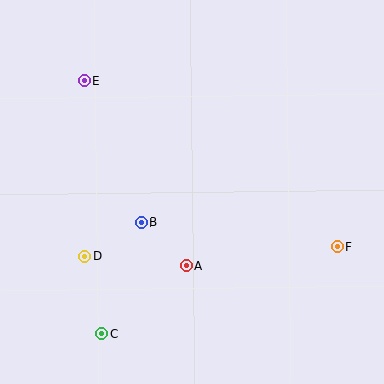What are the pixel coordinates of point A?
Point A is at (186, 266).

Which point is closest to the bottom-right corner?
Point F is closest to the bottom-right corner.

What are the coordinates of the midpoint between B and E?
The midpoint between B and E is at (113, 152).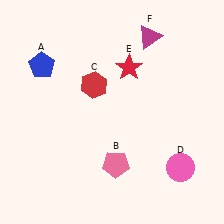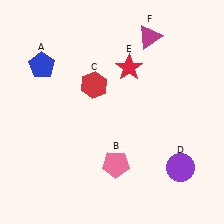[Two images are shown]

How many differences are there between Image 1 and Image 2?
There is 1 difference between the two images.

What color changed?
The circle (D) changed from pink in Image 1 to purple in Image 2.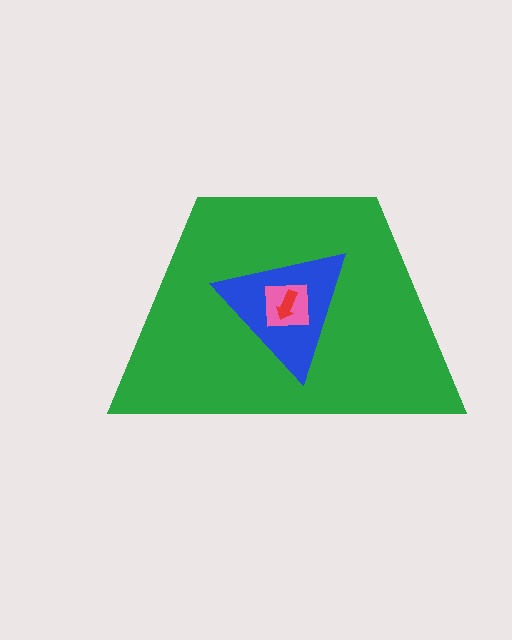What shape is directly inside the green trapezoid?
The blue triangle.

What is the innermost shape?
The red arrow.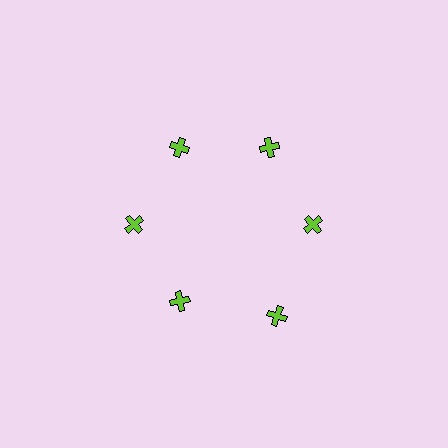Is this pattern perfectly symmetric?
No. The 6 lime crosses are arranged in a ring, but one element near the 5 o'clock position is pushed outward from the center, breaking the 6-fold rotational symmetry.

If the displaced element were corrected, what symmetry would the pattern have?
It would have 6-fold rotational symmetry — the pattern would map onto itself every 60 degrees.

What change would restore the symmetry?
The symmetry would be restored by moving it inward, back onto the ring so that all 6 crosses sit at equal angles and equal distance from the center.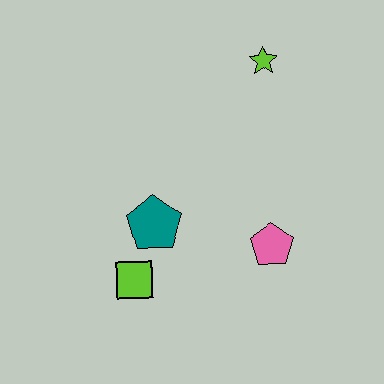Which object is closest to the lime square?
The teal pentagon is closest to the lime square.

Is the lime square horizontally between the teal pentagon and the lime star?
No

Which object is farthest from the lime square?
The lime star is farthest from the lime square.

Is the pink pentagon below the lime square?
No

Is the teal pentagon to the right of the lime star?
No